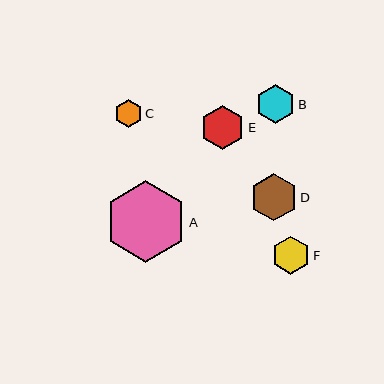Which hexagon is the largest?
Hexagon A is the largest with a size of approximately 82 pixels.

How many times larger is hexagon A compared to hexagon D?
Hexagon A is approximately 1.7 times the size of hexagon D.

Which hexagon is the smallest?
Hexagon C is the smallest with a size of approximately 28 pixels.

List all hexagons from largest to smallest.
From largest to smallest: A, D, E, B, F, C.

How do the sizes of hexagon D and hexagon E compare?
Hexagon D and hexagon E are approximately the same size.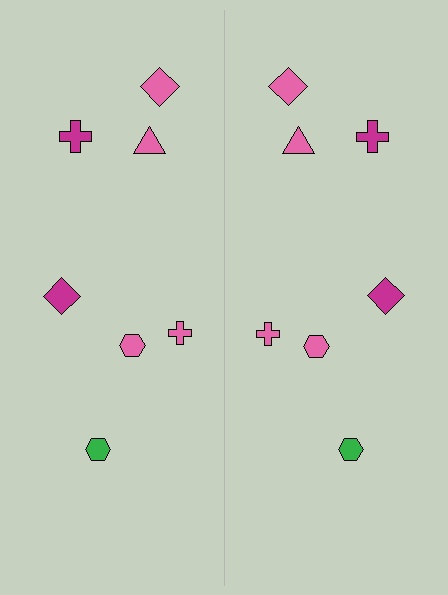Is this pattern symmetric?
Yes, this pattern has bilateral (reflection) symmetry.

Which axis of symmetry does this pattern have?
The pattern has a vertical axis of symmetry running through the center of the image.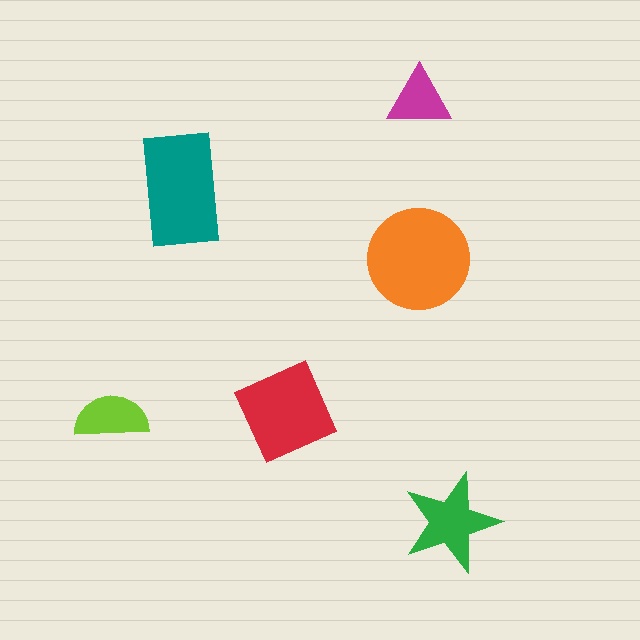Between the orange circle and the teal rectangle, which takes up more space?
The orange circle.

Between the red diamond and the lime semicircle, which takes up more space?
The red diamond.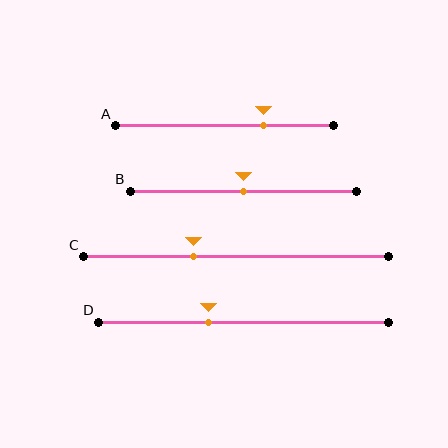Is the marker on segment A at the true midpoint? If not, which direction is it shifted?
No, the marker on segment A is shifted to the right by about 18% of the segment length.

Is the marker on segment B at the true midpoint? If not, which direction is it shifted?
Yes, the marker on segment B is at the true midpoint.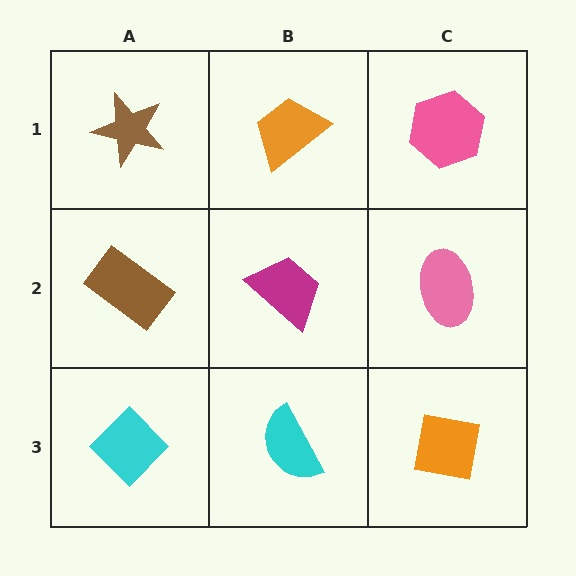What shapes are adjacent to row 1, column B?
A magenta trapezoid (row 2, column B), a brown star (row 1, column A), a pink hexagon (row 1, column C).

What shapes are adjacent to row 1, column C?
A pink ellipse (row 2, column C), an orange trapezoid (row 1, column B).